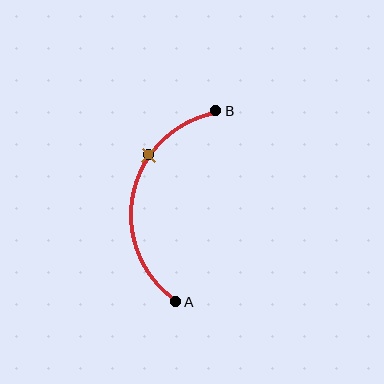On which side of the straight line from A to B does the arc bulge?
The arc bulges to the left of the straight line connecting A and B.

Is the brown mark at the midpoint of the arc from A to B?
No. The brown mark lies on the arc but is closer to endpoint B. The arc midpoint would be at the point on the curve equidistant along the arc from both A and B.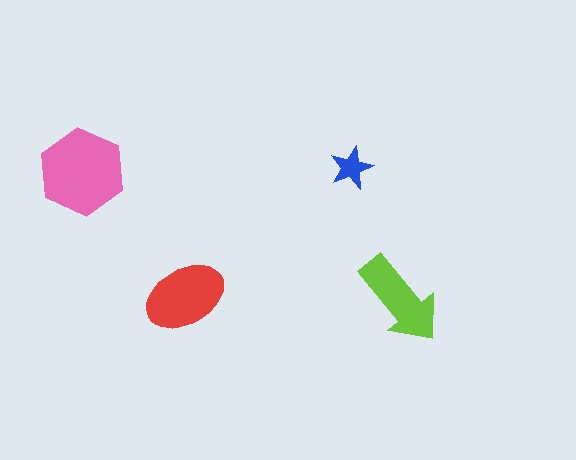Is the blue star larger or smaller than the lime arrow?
Smaller.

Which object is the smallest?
The blue star.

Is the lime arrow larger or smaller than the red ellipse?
Smaller.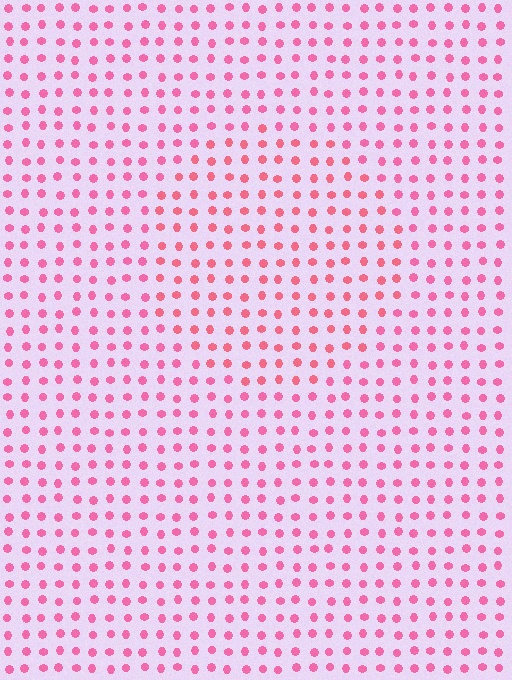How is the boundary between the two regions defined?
The boundary is defined purely by a slight shift in hue (about 16 degrees). Spacing, size, and orientation are identical on both sides.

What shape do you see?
I see a circle.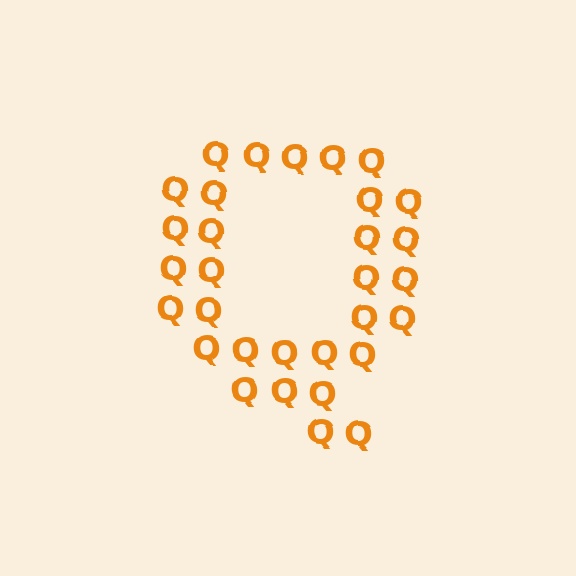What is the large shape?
The large shape is the letter Q.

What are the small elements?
The small elements are letter Q's.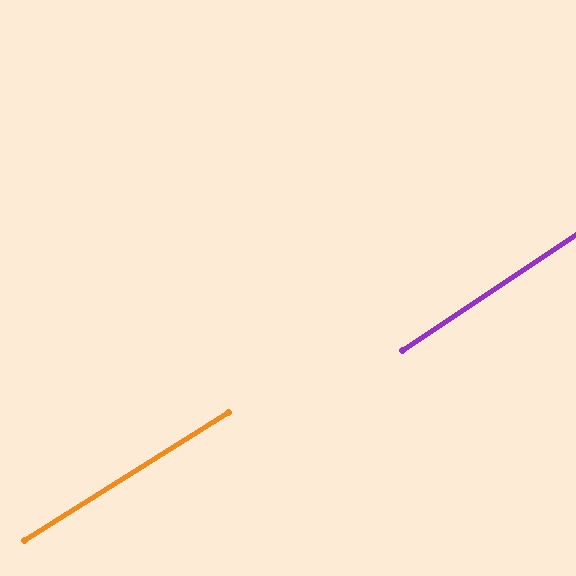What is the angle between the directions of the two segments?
Approximately 2 degrees.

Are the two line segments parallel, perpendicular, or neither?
Parallel — their directions differ by only 1.6°.